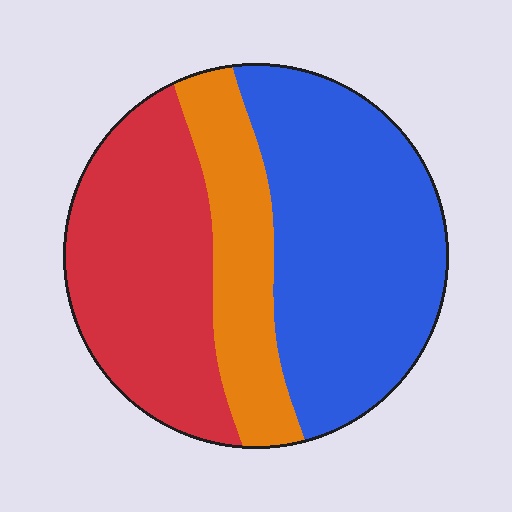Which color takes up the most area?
Blue, at roughly 45%.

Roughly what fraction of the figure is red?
Red takes up about one third (1/3) of the figure.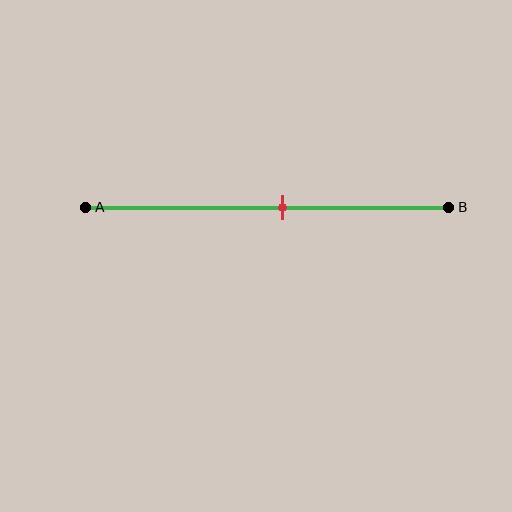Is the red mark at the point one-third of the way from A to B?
No, the mark is at about 55% from A, not at the 33% one-third point.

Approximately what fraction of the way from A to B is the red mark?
The red mark is approximately 55% of the way from A to B.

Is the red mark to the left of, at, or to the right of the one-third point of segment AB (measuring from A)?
The red mark is to the right of the one-third point of segment AB.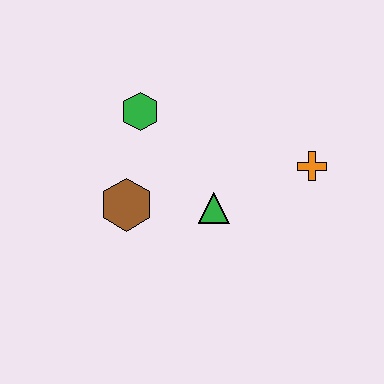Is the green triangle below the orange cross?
Yes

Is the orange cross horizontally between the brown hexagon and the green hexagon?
No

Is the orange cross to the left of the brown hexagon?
No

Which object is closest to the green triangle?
The brown hexagon is closest to the green triangle.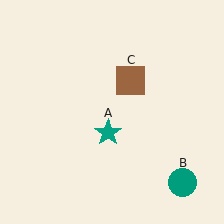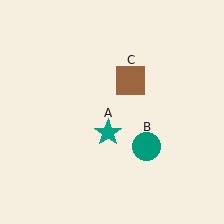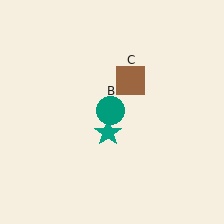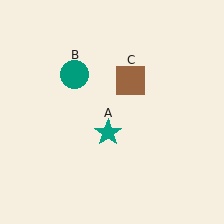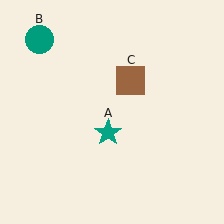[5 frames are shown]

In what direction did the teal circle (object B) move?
The teal circle (object B) moved up and to the left.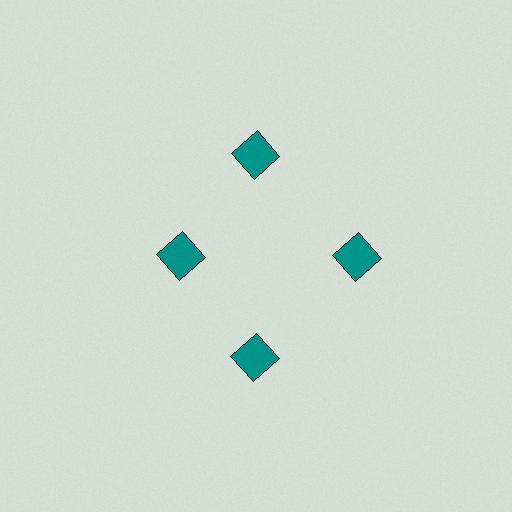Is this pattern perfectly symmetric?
No. The 4 teal squares are arranged in a ring, but one element near the 9 o'clock position is pulled inward toward the center, breaking the 4-fold rotational symmetry.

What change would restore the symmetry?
The symmetry would be restored by moving it outward, back onto the ring so that all 4 squares sit at equal angles and equal distance from the center.